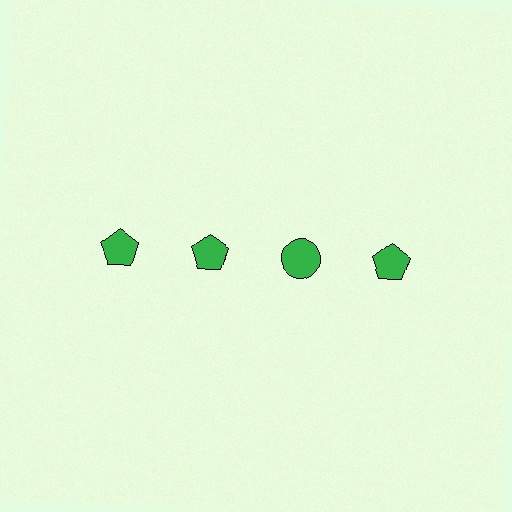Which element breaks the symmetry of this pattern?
The green circle in the top row, center column breaks the symmetry. All other shapes are green pentagons.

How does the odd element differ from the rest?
It has a different shape: circle instead of pentagon.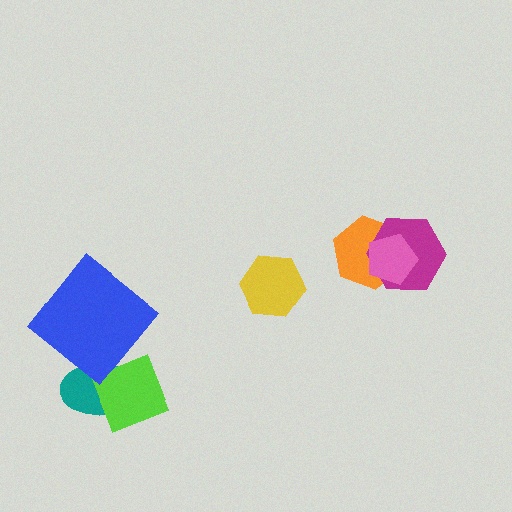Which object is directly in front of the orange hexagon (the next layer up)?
The magenta hexagon is directly in front of the orange hexagon.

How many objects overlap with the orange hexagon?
2 objects overlap with the orange hexagon.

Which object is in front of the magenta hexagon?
The pink pentagon is in front of the magenta hexagon.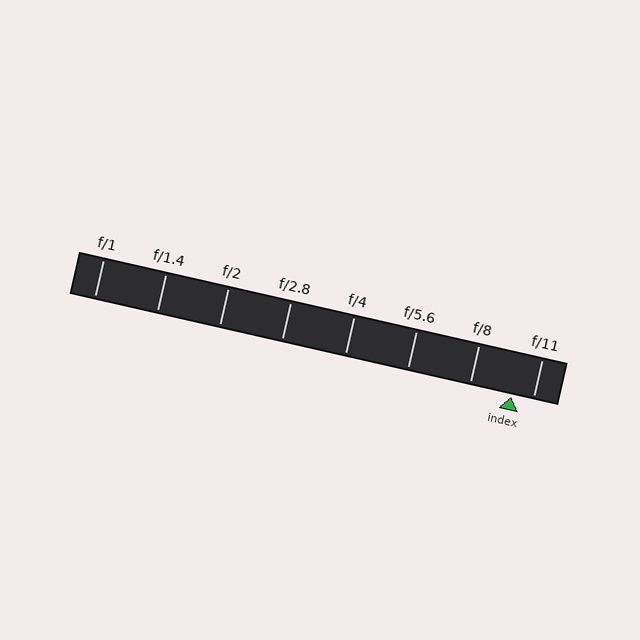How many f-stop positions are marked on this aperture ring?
There are 8 f-stop positions marked.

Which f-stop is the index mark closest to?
The index mark is closest to f/11.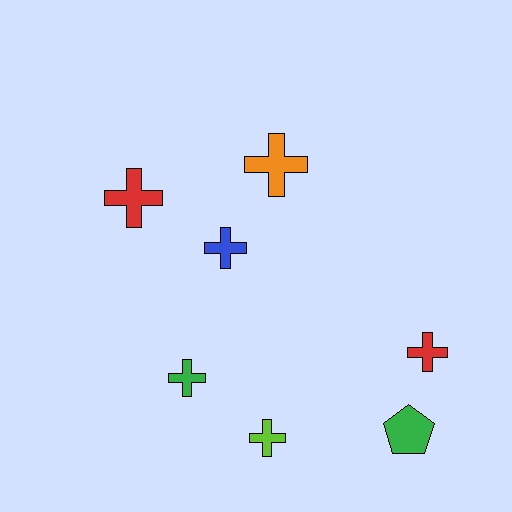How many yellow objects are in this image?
There are no yellow objects.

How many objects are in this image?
There are 7 objects.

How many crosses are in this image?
There are 6 crosses.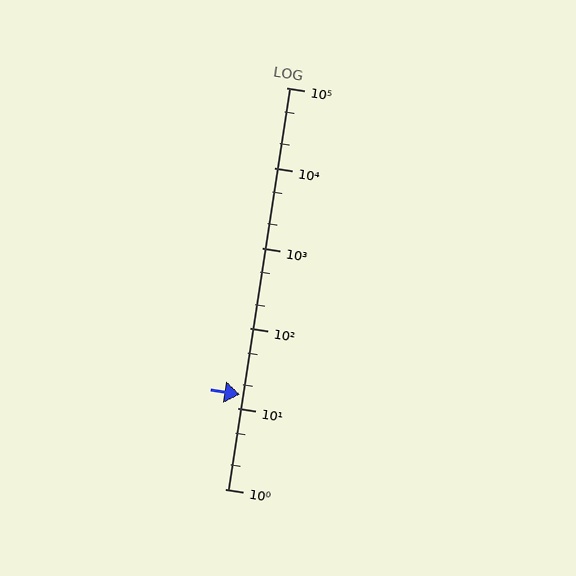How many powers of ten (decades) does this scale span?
The scale spans 5 decades, from 1 to 100000.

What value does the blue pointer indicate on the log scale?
The pointer indicates approximately 15.